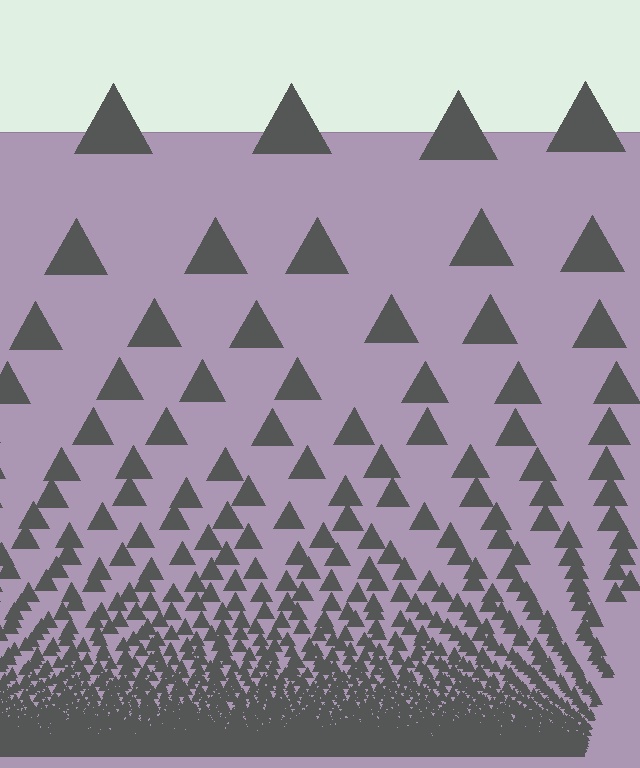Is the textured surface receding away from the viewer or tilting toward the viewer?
The surface appears to tilt toward the viewer. Texture elements get larger and sparser toward the top.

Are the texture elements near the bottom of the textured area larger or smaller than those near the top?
Smaller. The gradient is inverted — elements near the bottom are smaller and denser.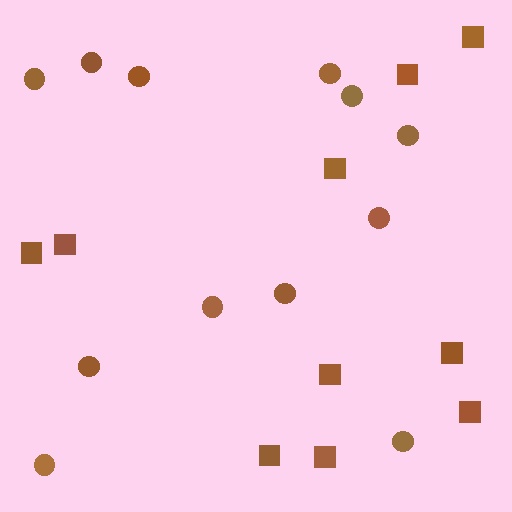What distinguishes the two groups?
There are 2 groups: one group of circles (12) and one group of squares (10).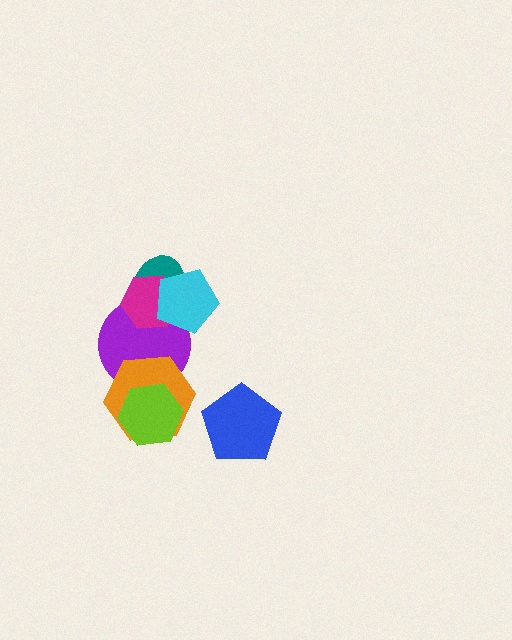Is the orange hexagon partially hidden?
Yes, it is partially covered by another shape.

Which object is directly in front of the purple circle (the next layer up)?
The orange hexagon is directly in front of the purple circle.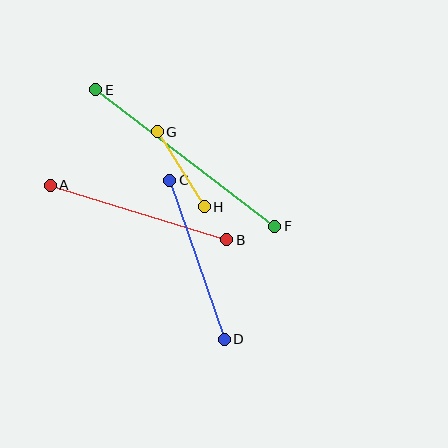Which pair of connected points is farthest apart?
Points E and F are farthest apart.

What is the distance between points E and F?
The distance is approximately 225 pixels.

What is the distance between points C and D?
The distance is approximately 168 pixels.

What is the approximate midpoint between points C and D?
The midpoint is at approximately (197, 260) pixels.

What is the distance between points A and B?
The distance is approximately 185 pixels.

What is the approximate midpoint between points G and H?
The midpoint is at approximately (181, 169) pixels.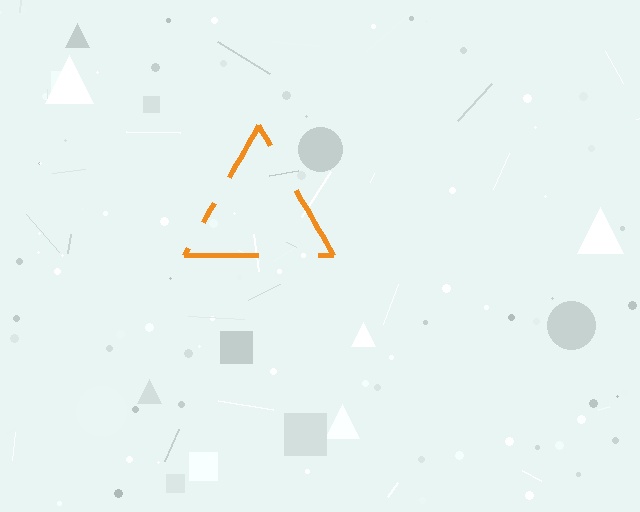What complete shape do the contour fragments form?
The contour fragments form a triangle.